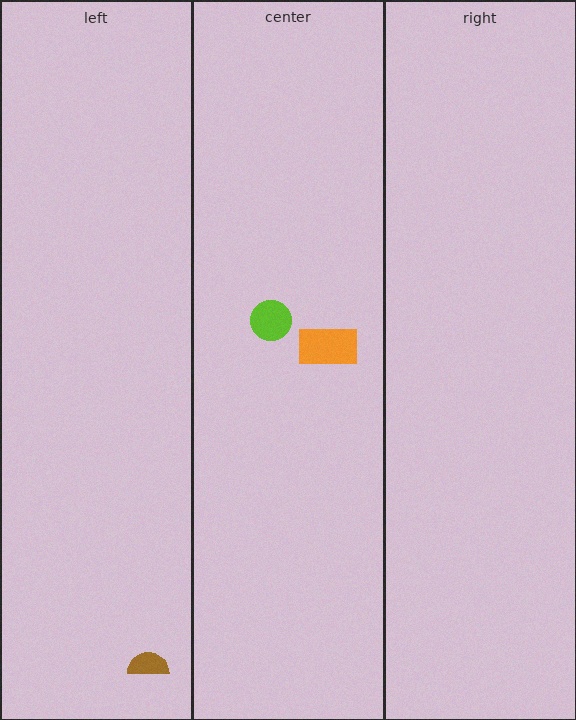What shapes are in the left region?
The brown semicircle.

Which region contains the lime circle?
The center region.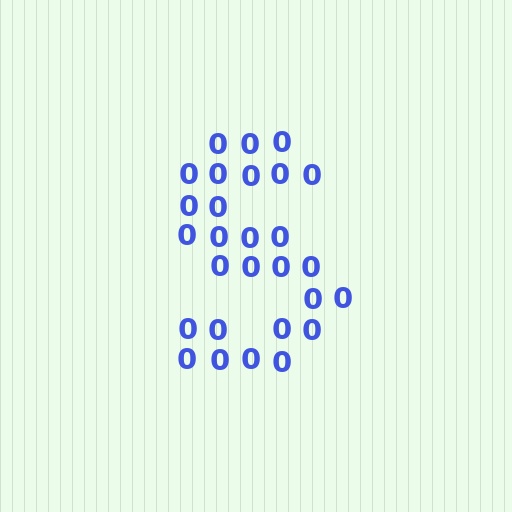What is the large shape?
The large shape is the letter S.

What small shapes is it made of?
It is made of small digit 0's.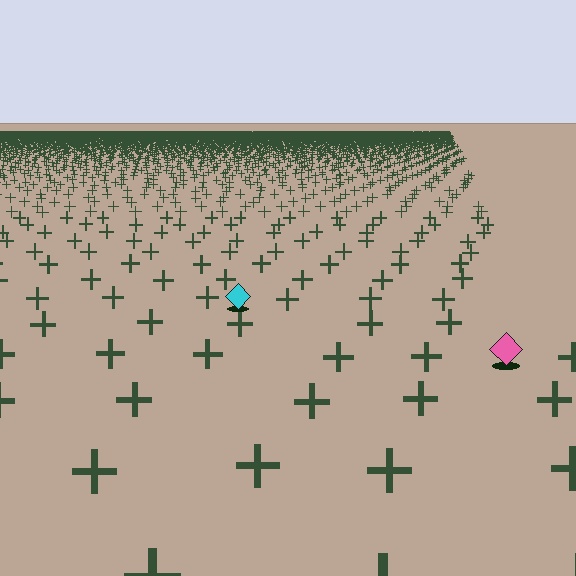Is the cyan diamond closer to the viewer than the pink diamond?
No. The pink diamond is closer — you can tell from the texture gradient: the ground texture is coarser near it.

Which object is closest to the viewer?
The pink diamond is closest. The texture marks near it are larger and more spread out.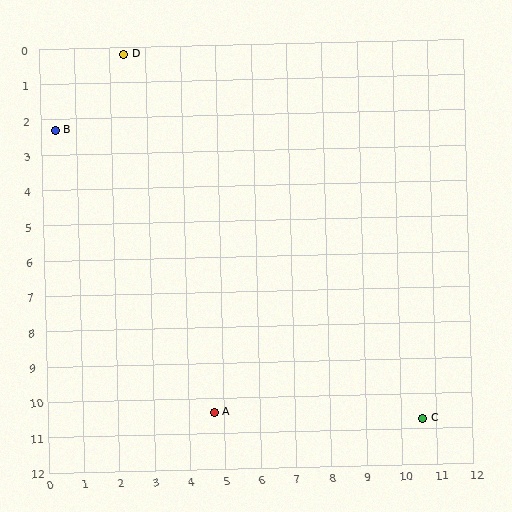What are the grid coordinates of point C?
Point C is at approximately (10.6, 10.7).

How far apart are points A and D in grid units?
Points A and D are about 10.5 grid units apart.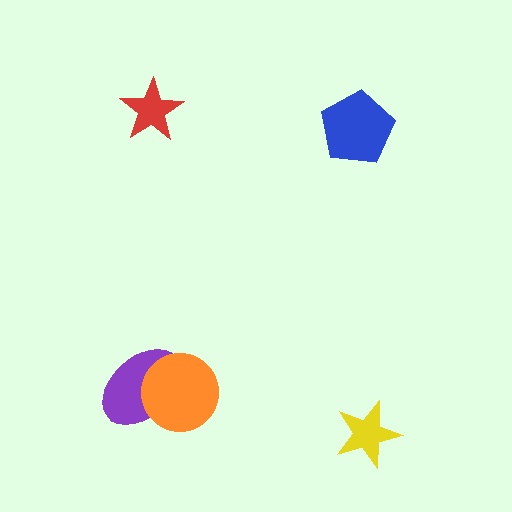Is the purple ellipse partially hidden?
Yes, it is partially covered by another shape.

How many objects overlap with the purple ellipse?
1 object overlaps with the purple ellipse.